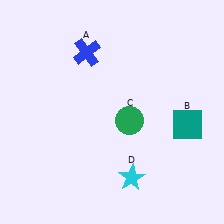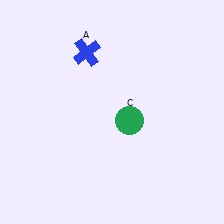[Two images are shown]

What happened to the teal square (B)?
The teal square (B) was removed in Image 2. It was in the bottom-right area of Image 1.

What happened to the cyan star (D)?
The cyan star (D) was removed in Image 2. It was in the bottom-right area of Image 1.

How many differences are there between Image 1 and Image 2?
There are 2 differences between the two images.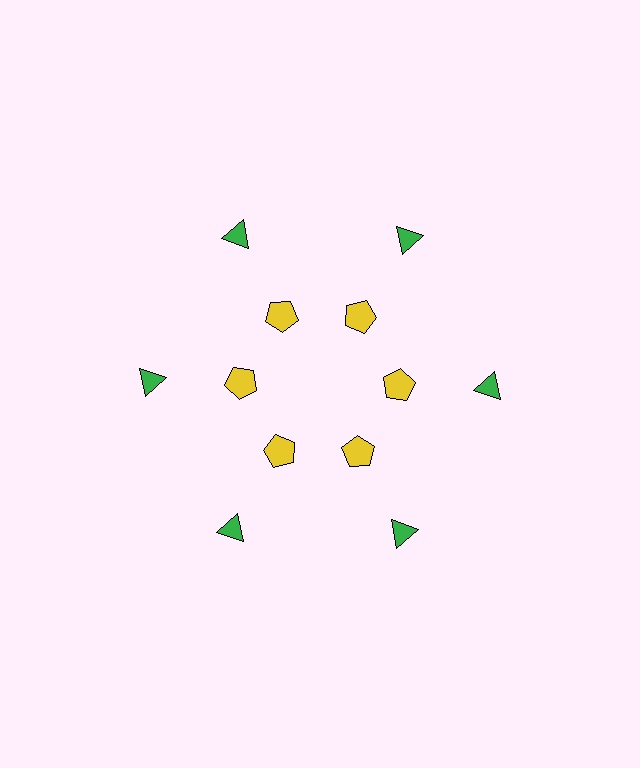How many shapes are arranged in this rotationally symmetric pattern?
There are 12 shapes, arranged in 6 groups of 2.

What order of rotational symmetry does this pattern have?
This pattern has 6-fold rotational symmetry.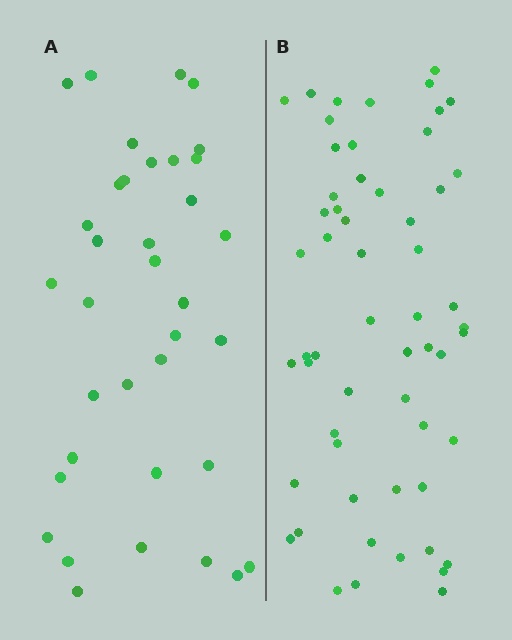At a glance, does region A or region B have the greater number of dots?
Region B (the right region) has more dots.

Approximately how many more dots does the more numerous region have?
Region B has approximately 20 more dots than region A.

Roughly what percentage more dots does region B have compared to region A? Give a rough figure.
About 60% more.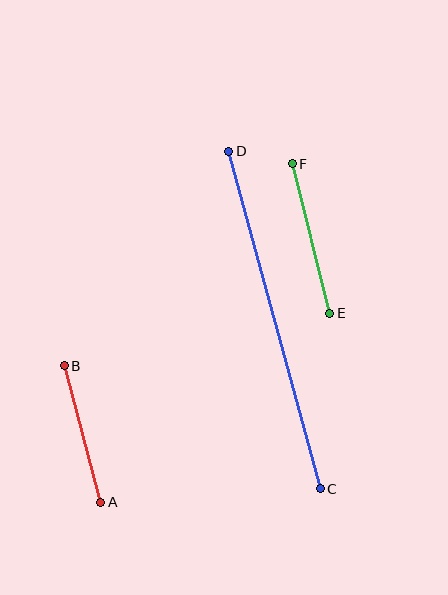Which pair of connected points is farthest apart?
Points C and D are farthest apart.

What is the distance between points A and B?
The distance is approximately 142 pixels.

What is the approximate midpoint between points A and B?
The midpoint is at approximately (83, 434) pixels.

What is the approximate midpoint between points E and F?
The midpoint is at approximately (311, 239) pixels.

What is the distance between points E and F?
The distance is approximately 154 pixels.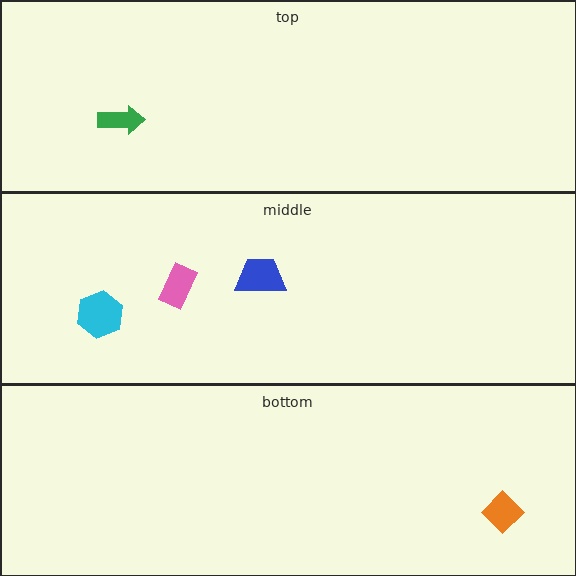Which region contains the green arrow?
The top region.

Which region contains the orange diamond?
The bottom region.